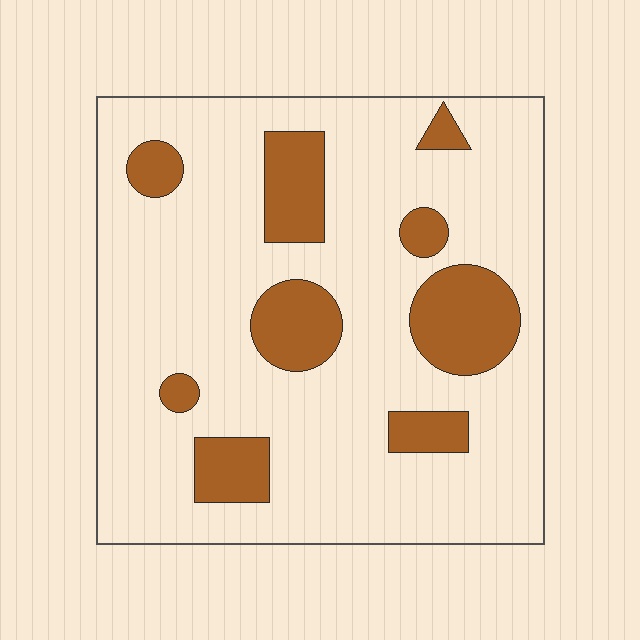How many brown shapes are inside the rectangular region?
9.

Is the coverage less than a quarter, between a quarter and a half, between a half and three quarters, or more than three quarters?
Less than a quarter.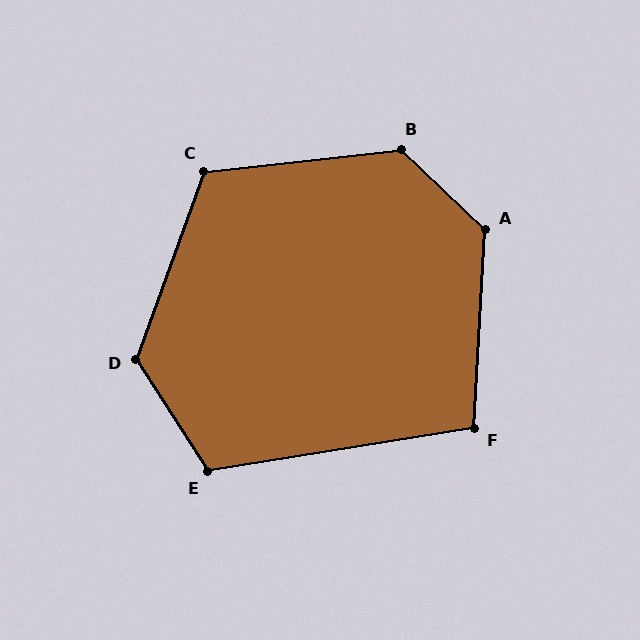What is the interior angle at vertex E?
Approximately 114 degrees (obtuse).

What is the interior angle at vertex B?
Approximately 130 degrees (obtuse).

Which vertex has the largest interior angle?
A, at approximately 130 degrees.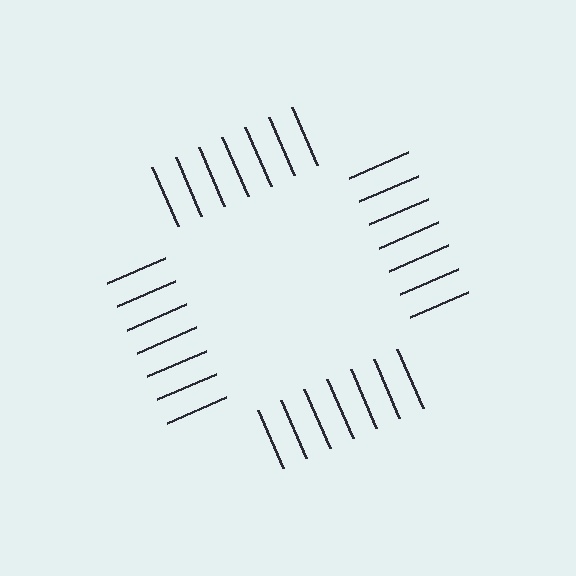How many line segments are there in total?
28 — 7 along each of the 4 edges.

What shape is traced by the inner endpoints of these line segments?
An illusory square — the line segments terminate on its edges but no continuous stroke is drawn.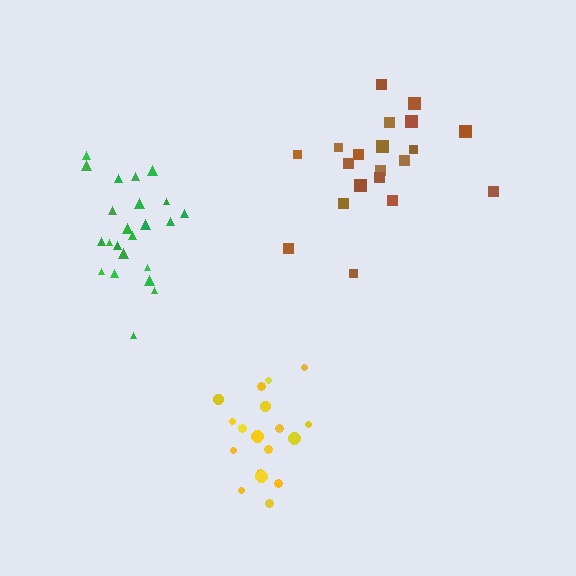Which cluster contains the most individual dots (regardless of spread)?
Green (23).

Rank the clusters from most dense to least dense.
yellow, green, brown.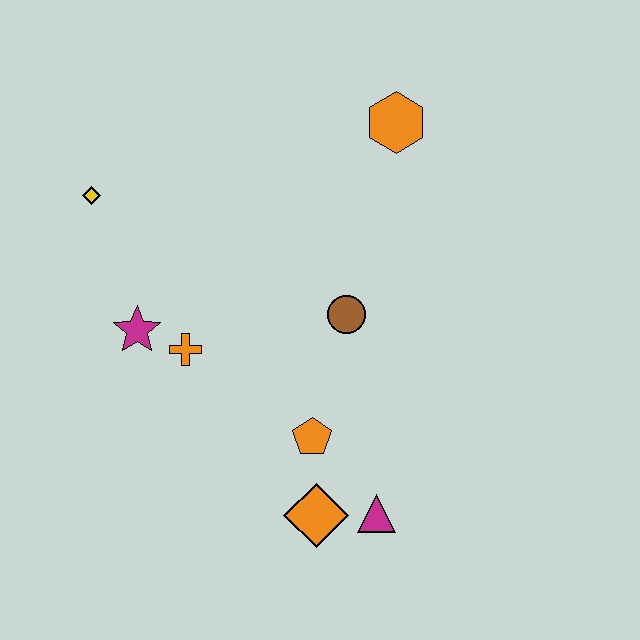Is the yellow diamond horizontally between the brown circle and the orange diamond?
No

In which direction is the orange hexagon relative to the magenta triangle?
The orange hexagon is above the magenta triangle.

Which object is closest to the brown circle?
The orange pentagon is closest to the brown circle.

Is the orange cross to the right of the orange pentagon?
No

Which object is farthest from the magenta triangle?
The yellow diamond is farthest from the magenta triangle.